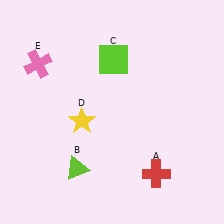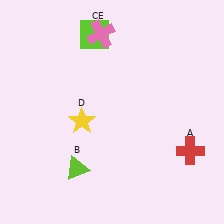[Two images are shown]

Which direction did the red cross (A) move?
The red cross (A) moved right.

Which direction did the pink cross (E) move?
The pink cross (E) moved right.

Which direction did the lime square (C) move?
The lime square (C) moved up.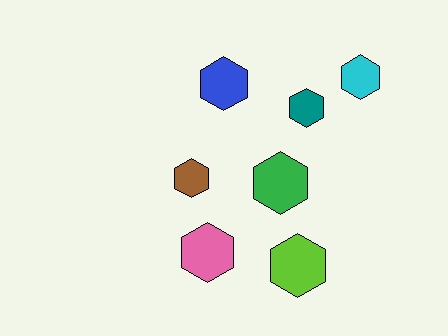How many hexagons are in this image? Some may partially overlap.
There are 7 hexagons.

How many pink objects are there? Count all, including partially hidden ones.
There is 1 pink object.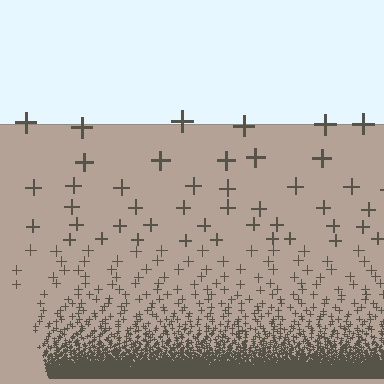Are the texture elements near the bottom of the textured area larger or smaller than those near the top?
Smaller. The gradient is inverted — elements near the bottom are smaller and denser.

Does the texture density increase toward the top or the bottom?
Density increases toward the bottom.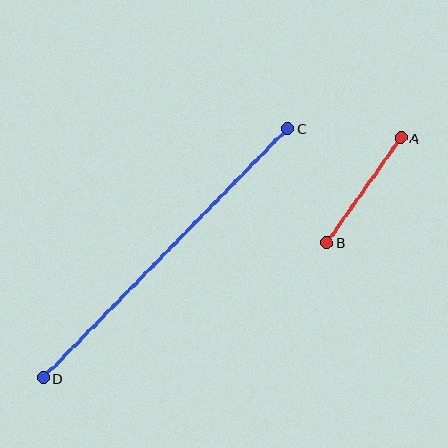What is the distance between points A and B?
The distance is approximately 128 pixels.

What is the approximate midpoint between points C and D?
The midpoint is at approximately (165, 253) pixels.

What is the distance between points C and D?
The distance is approximately 349 pixels.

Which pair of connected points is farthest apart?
Points C and D are farthest apart.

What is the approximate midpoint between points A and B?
The midpoint is at approximately (364, 190) pixels.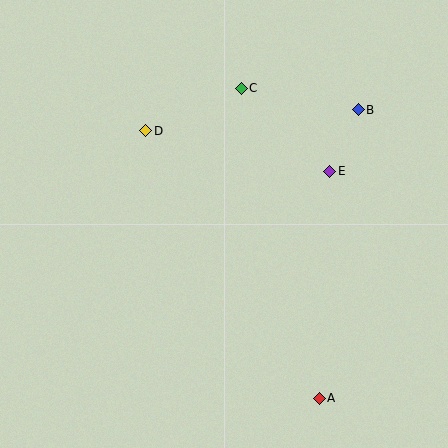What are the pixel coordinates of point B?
Point B is at (358, 110).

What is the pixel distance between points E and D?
The distance between E and D is 188 pixels.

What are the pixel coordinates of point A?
Point A is at (319, 398).